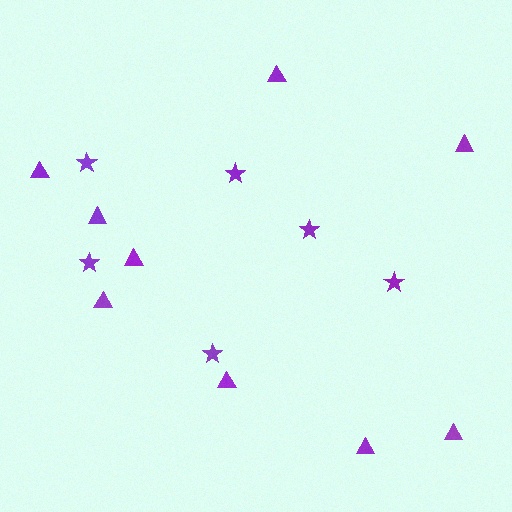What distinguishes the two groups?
There are 2 groups: one group of stars (6) and one group of triangles (9).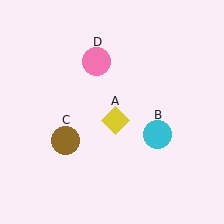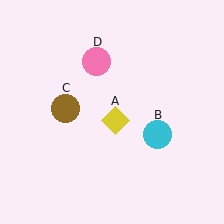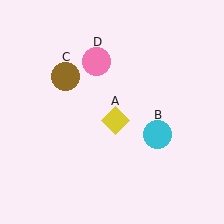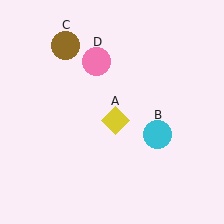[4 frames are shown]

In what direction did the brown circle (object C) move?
The brown circle (object C) moved up.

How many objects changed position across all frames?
1 object changed position: brown circle (object C).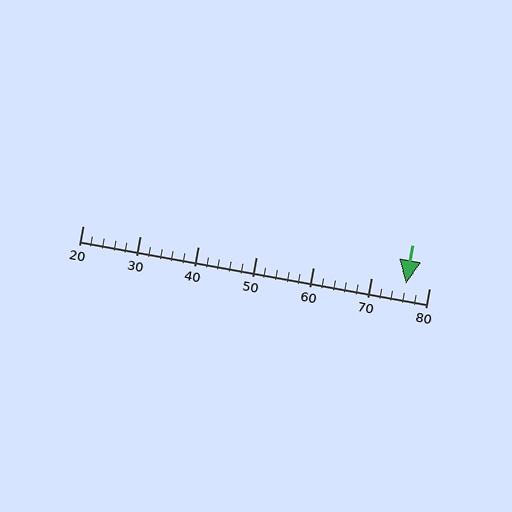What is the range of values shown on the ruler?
The ruler shows values from 20 to 80.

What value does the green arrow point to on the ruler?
The green arrow points to approximately 76.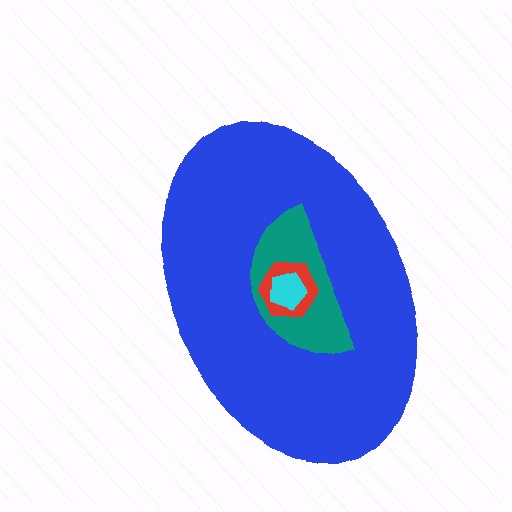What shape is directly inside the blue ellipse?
The teal semicircle.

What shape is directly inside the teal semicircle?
The red hexagon.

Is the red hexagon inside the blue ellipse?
Yes.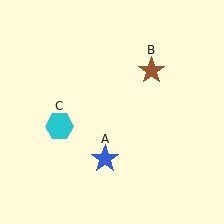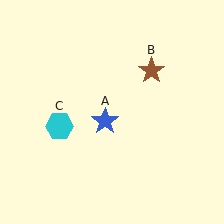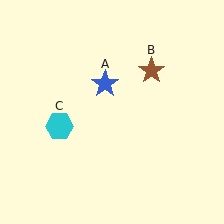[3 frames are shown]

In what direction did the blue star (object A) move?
The blue star (object A) moved up.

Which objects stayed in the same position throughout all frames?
Brown star (object B) and cyan hexagon (object C) remained stationary.